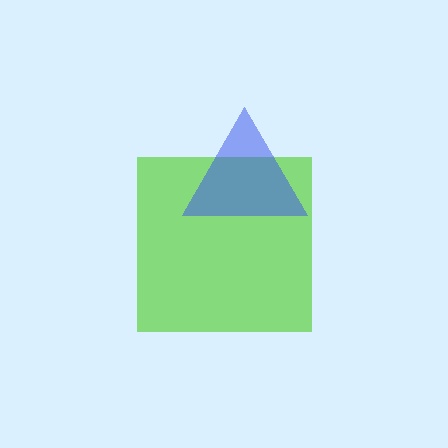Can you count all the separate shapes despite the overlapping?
Yes, there are 2 separate shapes.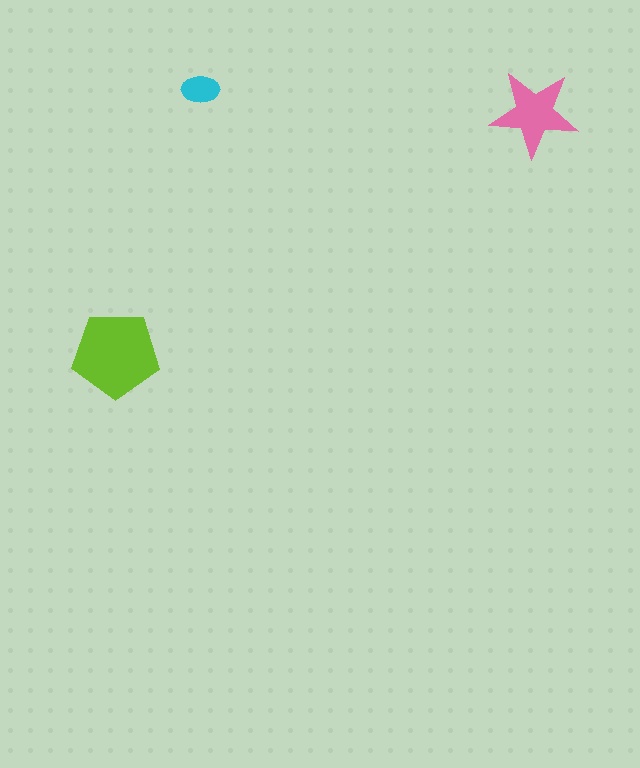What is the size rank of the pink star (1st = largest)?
2nd.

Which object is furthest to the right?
The pink star is rightmost.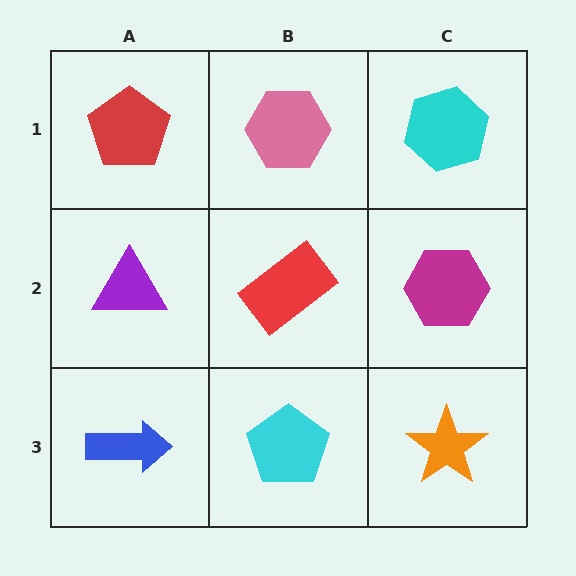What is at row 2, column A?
A purple triangle.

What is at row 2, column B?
A red rectangle.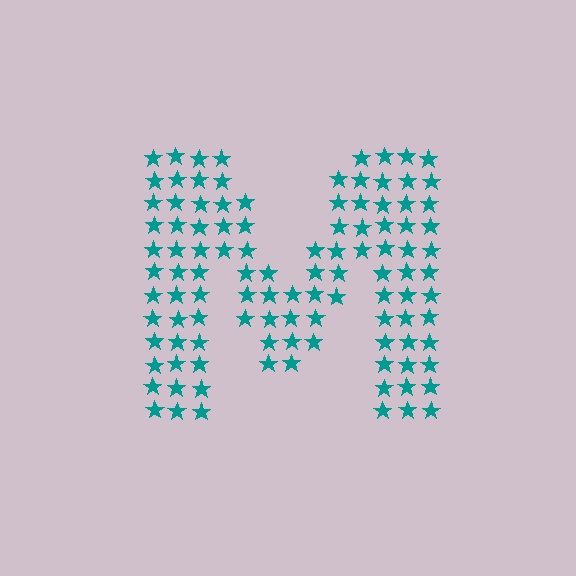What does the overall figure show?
The overall figure shows the letter M.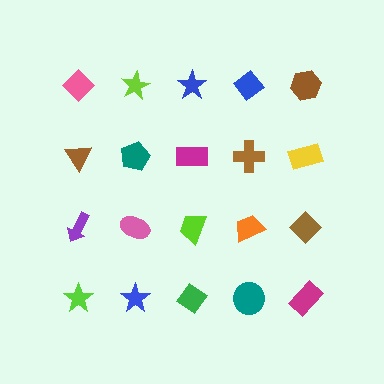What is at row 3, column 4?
An orange trapezoid.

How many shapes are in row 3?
5 shapes.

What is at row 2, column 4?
A brown cross.